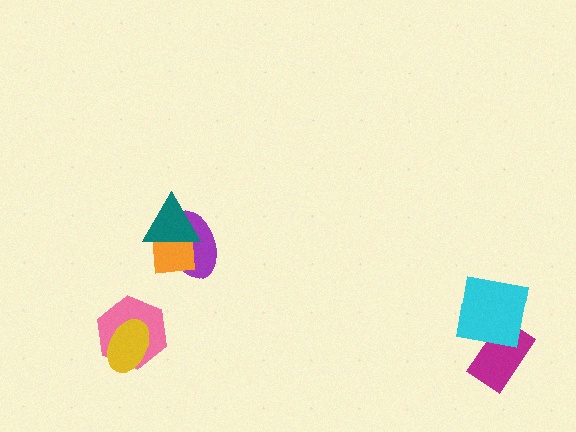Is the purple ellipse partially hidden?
Yes, it is partially covered by another shape.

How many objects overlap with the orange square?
2 objects overlap with the orange square.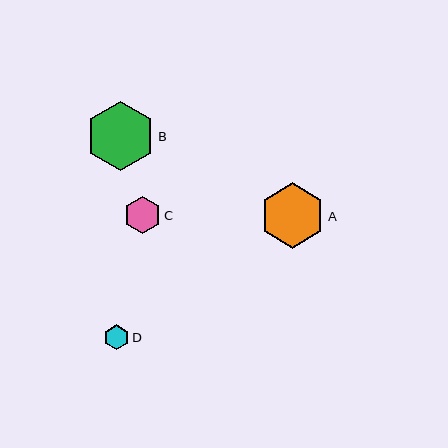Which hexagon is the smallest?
Hexagon D is the smallest with a size of approximately 25 pixels.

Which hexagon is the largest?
Hexagon B is the largest with a size of approximately 69 pixels.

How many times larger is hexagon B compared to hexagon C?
Hexagon B is approximately 1.9 times the size of hexagon C.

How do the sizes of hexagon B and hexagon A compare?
Hexagon B and hexagon A are approximately the same size.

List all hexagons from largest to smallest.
From largest to smallest: B, A, C, D.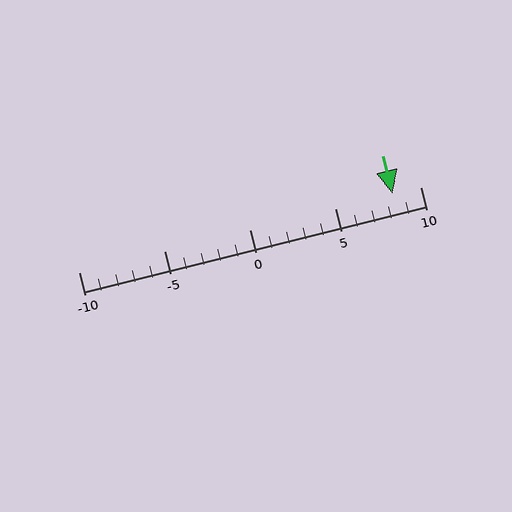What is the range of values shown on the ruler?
The ruler shows values from -10 to 10.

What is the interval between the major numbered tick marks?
The major tick marks are spaced 5 units apart.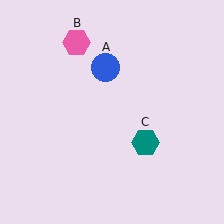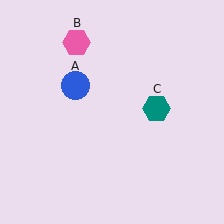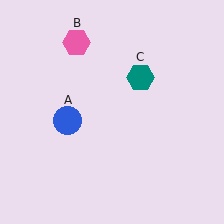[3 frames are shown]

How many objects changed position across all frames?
2 objects changed position: blue circle (object A), teal hexagon (object C).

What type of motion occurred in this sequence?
The blue circle (object A), teal hexagon (object C) rotated counterclockwise around the center of the scene.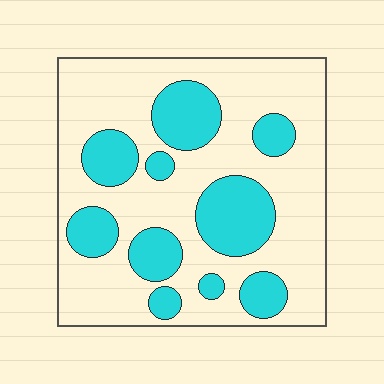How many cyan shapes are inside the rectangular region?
10.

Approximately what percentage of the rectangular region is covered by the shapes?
Approximately 30%.